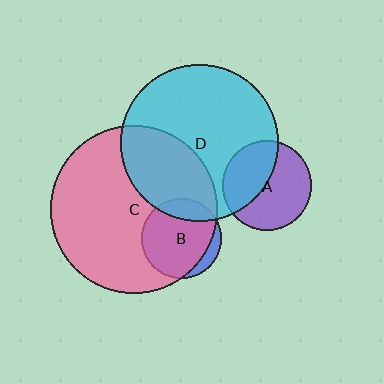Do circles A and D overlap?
Yes.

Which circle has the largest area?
Circle C (pink).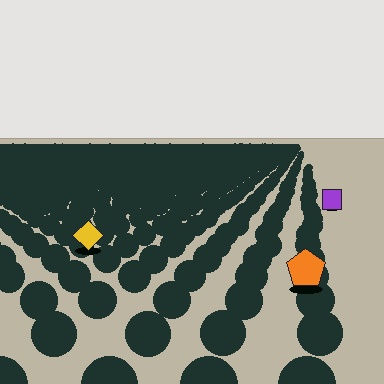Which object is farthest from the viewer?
The purple square is farthest from the viewer. It appears smaller and the ground texture around it is denser.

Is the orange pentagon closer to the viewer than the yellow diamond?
Yes. The orange pentagon is closer — you can tell from the texture gradient: the ground texture is coarser near it.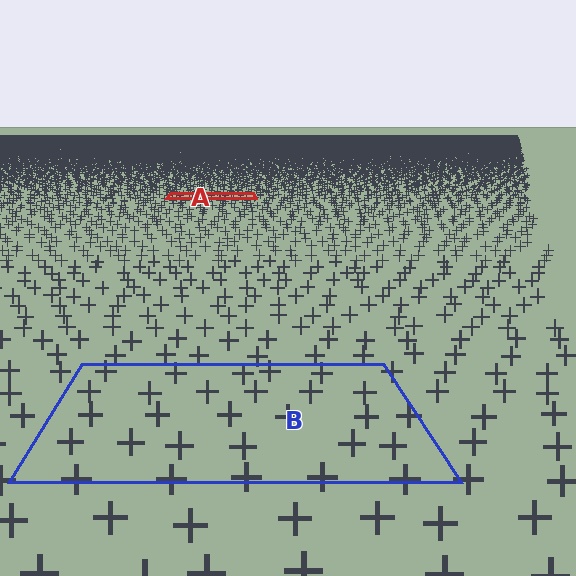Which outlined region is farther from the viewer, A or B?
Region A is farther from the viewer — the texture elements inside it appear smaller and more densely packed.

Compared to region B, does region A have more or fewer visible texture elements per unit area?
Region A has more texture elements per unit area — they are packed more densely because it is farther away.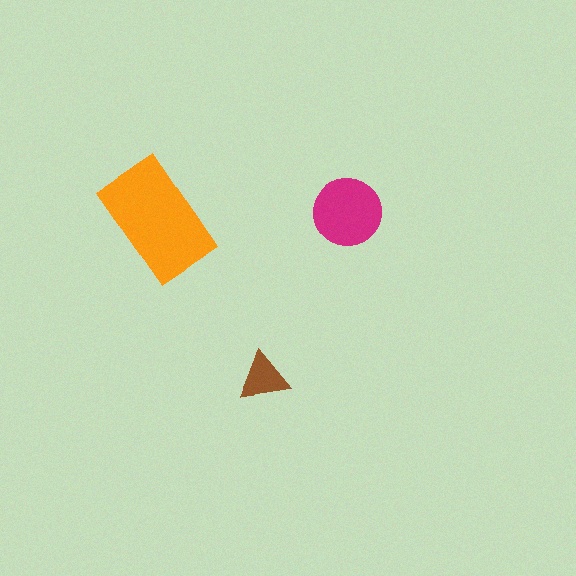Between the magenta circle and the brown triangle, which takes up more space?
The magenta circle.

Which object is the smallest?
The brown triangle.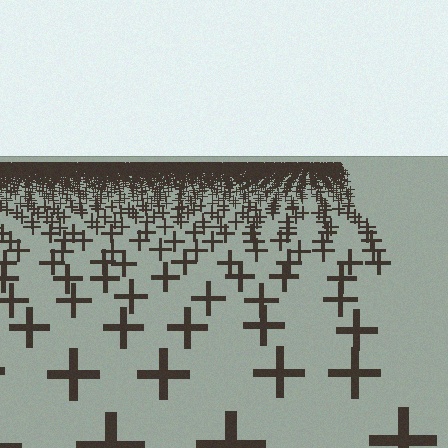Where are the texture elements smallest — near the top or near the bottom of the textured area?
Near the top.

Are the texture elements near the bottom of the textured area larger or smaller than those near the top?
Larger. Near the bottom, elements are closer to the viewer and appear at a bigger on-screen size.